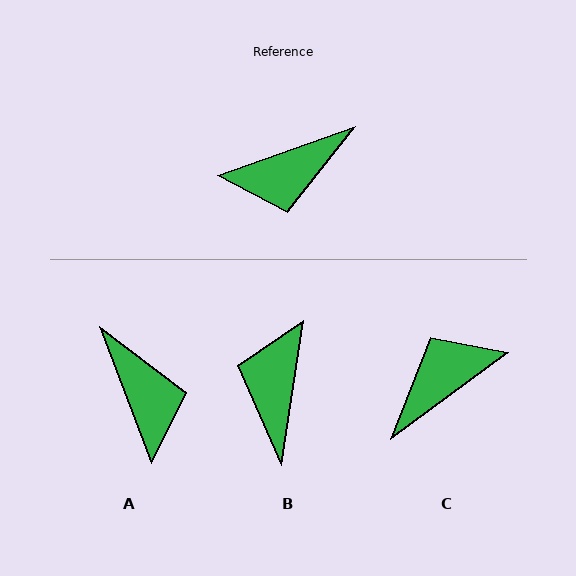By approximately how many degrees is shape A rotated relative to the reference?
Approximately 91 degrees counter-clockwise.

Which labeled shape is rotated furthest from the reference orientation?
C, about 163 degrees away.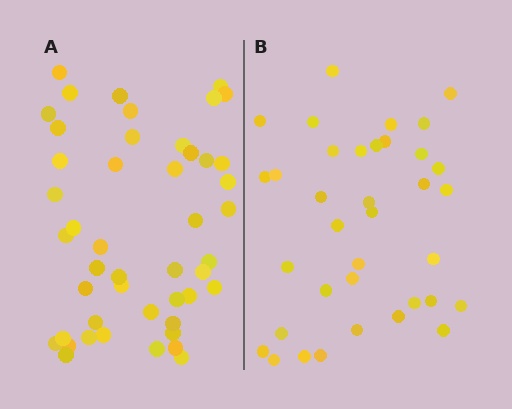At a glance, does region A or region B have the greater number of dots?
Region A (the left region) has more dots.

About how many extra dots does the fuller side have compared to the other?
Region A has roughly 12 or so more dots than region B.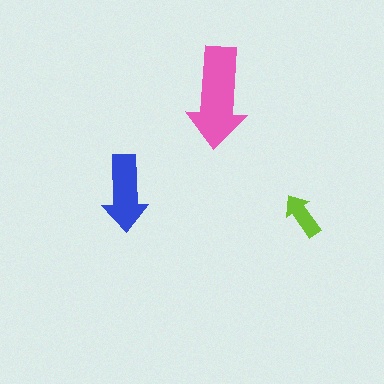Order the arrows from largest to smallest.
the pink one, the blue one, the lime one.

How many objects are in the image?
There are 3 objects in the image.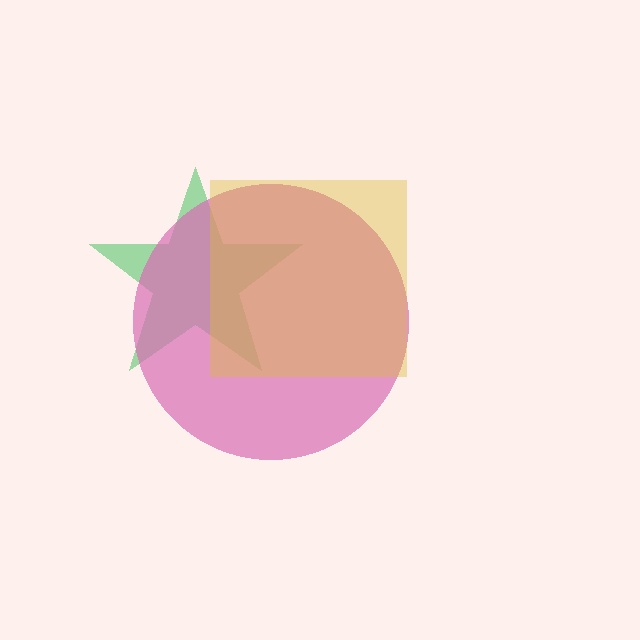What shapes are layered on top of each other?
The layered shapes are: a green star, a pink circle, a yellow square.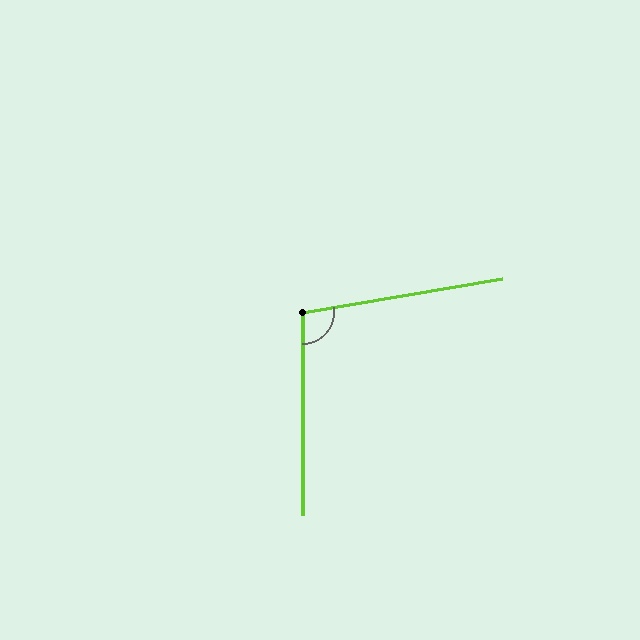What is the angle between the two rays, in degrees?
Approximately 100 degrees.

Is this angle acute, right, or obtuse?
It is obtuse.